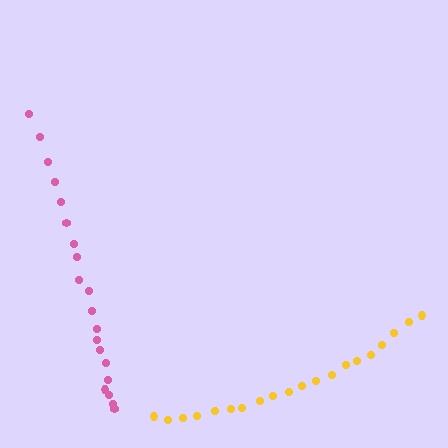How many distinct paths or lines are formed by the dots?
There are 2 distinct paths.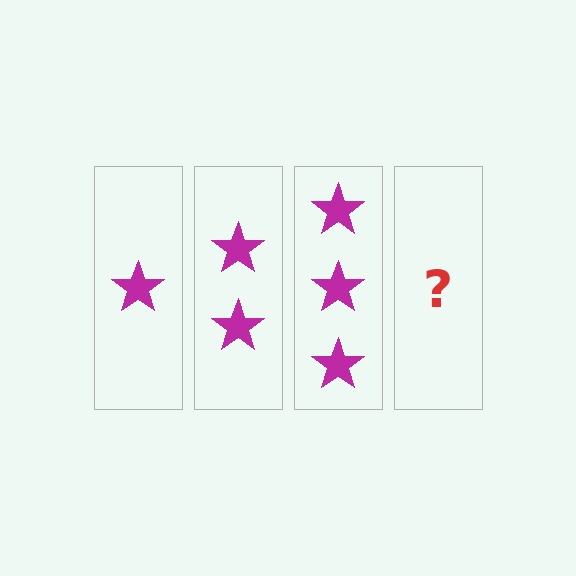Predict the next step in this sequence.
The next step is 4 stars.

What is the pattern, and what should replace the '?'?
The pattern is that each step adds one more star. The '?' should be 4 stars.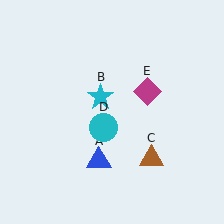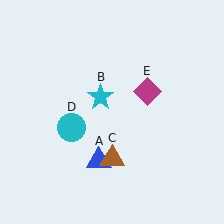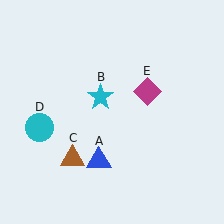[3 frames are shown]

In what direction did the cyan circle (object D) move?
The cyan circle (object D) moved left.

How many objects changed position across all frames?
2 objects changed position: brown triangle (object C), cyan circle (object D).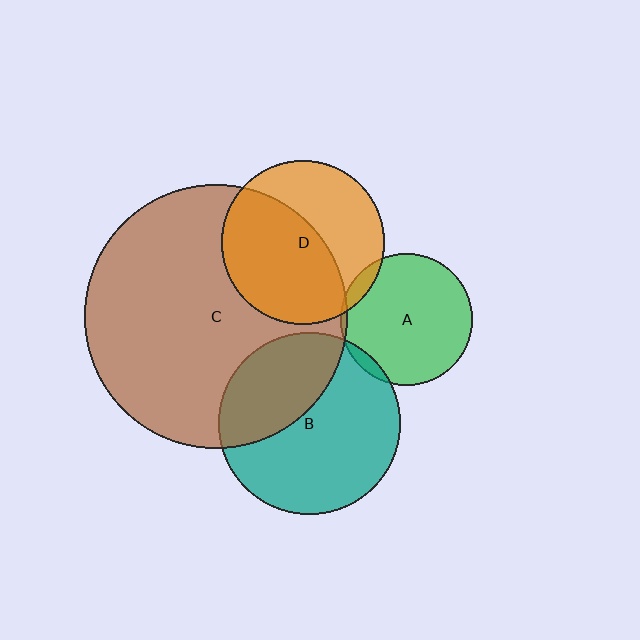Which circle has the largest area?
Circle C (brown).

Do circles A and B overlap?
Yes.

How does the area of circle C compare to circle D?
Approximately 2.6 times.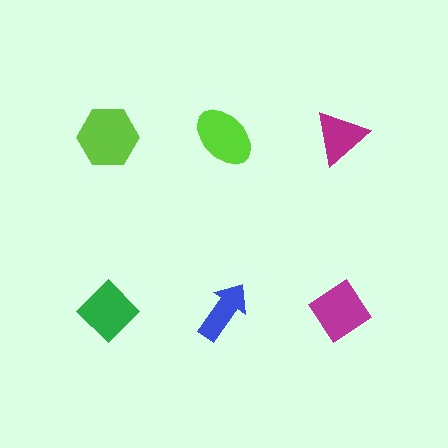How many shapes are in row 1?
3 shapes.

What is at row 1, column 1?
A lime hexagon.